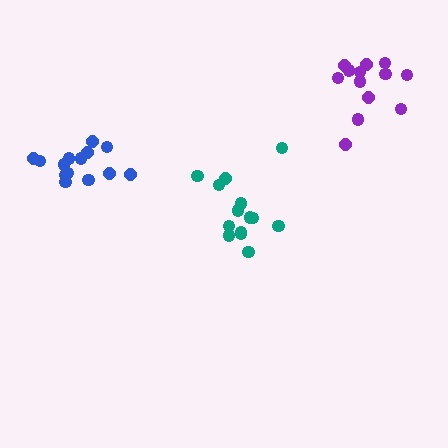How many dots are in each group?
Group 1: 14 dots, Group 2: 14 dots, Group 3: 13 dots (41 total).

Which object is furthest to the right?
The purple cluster is rightmost.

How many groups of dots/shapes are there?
There are 3 groups.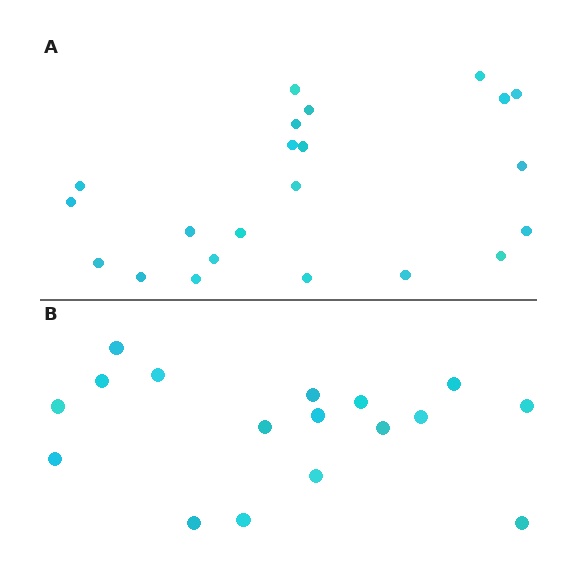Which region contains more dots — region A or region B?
Region A (the top region) has more dots.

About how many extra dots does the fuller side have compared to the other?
Region A has about 5 more dots than region B.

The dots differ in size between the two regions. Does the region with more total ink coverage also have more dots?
No. Region B has more total ink coverage because its dots are larger, but region A actually contains more individual dots. Total area can be misleading — the number of items is what matters here.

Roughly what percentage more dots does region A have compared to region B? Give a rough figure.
About 30% more.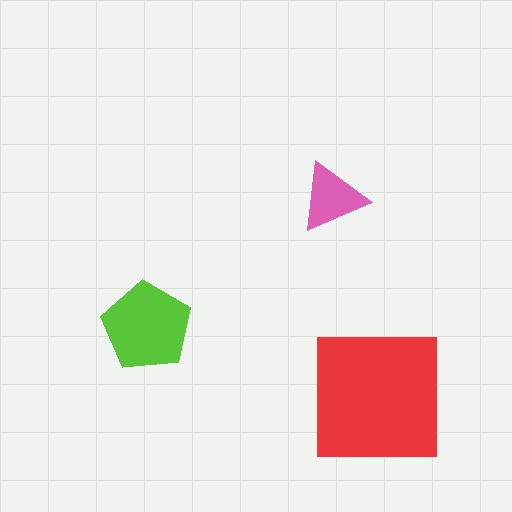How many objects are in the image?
There are 3 objects in the image.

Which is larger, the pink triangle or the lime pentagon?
The lime pentagon.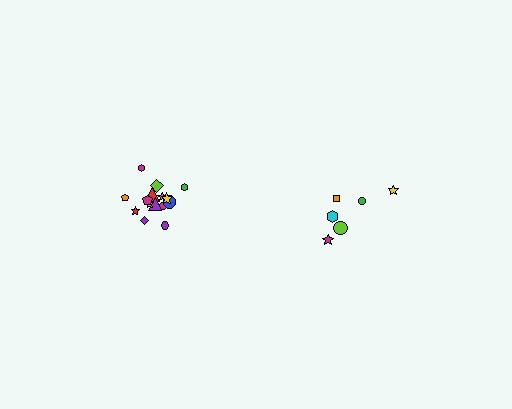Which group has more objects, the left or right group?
The left group.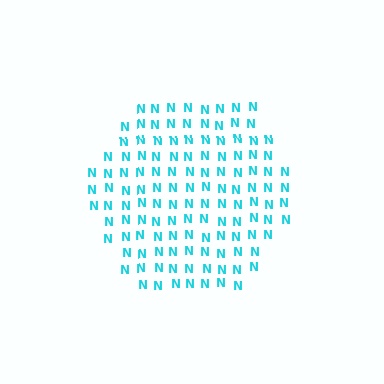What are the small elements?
The small elements are letter N's.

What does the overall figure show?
The overall figure shows a hexagon.